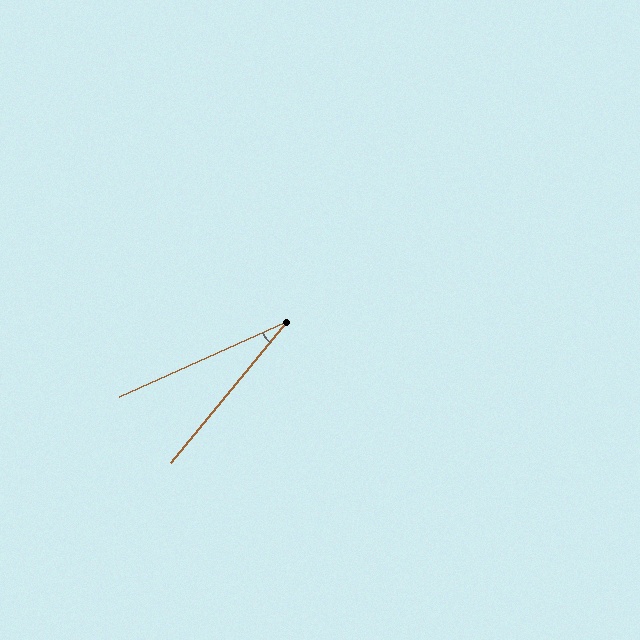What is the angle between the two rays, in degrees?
Approximately 26 degrees.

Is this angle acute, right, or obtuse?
It is acute.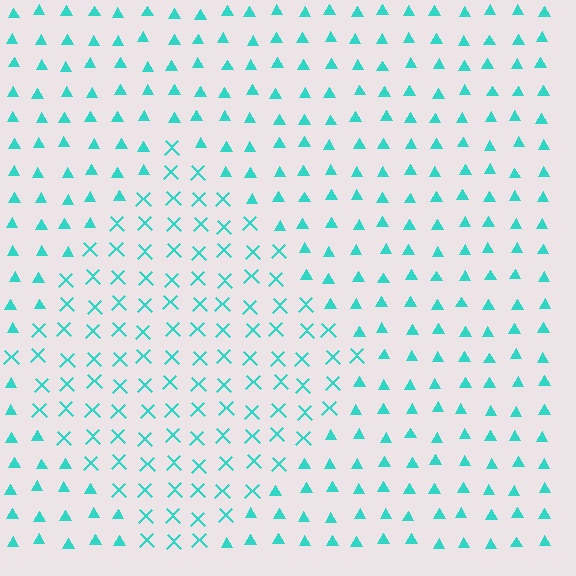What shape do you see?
I see a diamond.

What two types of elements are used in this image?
The image uses X marks inside the diamond region and triangles outside it.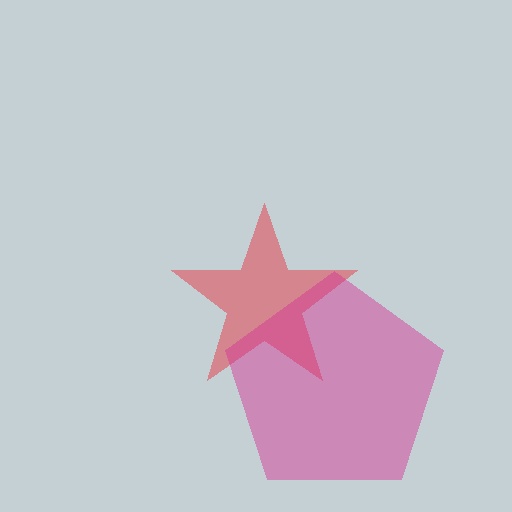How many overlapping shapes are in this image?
There are 2 overlapping shapes in the image.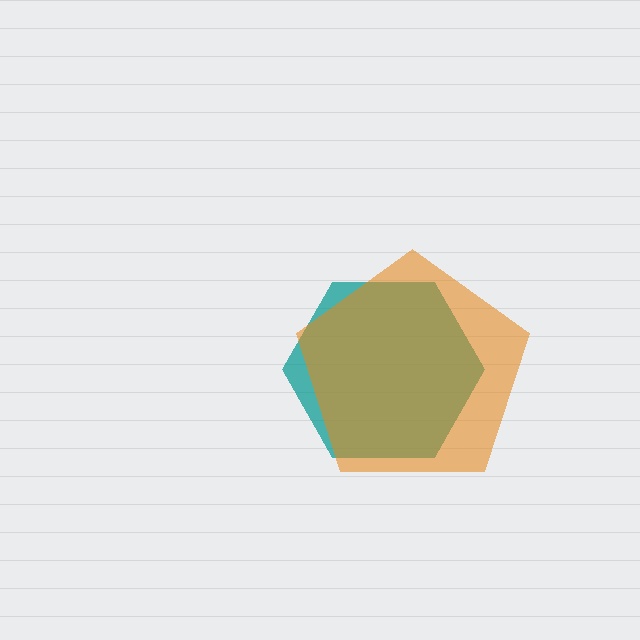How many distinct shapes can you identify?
There are 2 distinct shapes: a teal hexagon, an orange pentagon.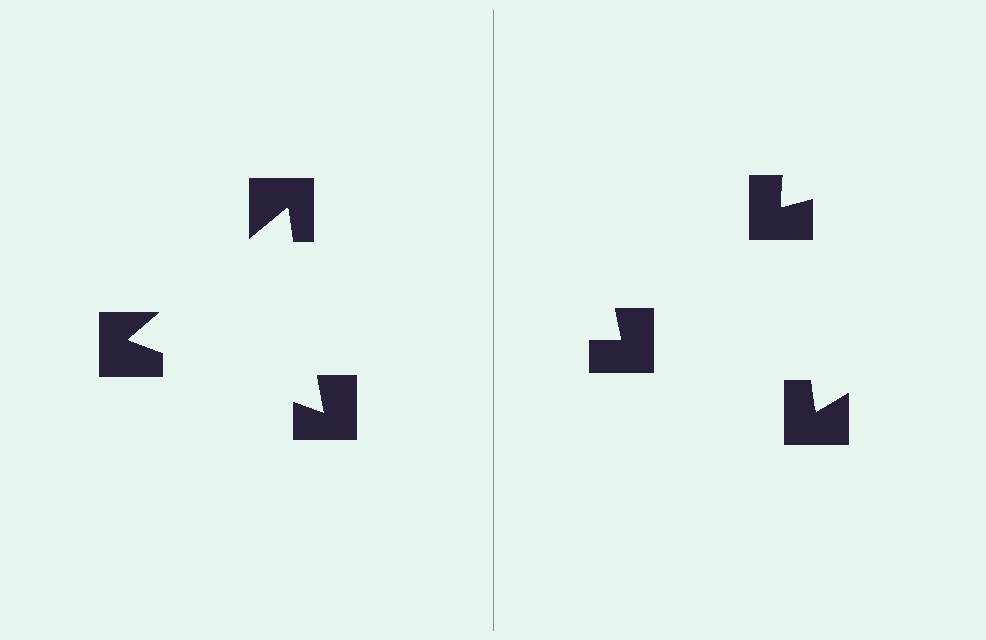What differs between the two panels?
The notched squares are positioned identically on both sides; only the wedge orientations differ. On the left they align to a triangle; on the right they are misaligned.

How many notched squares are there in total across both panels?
6 — 3 on each side.